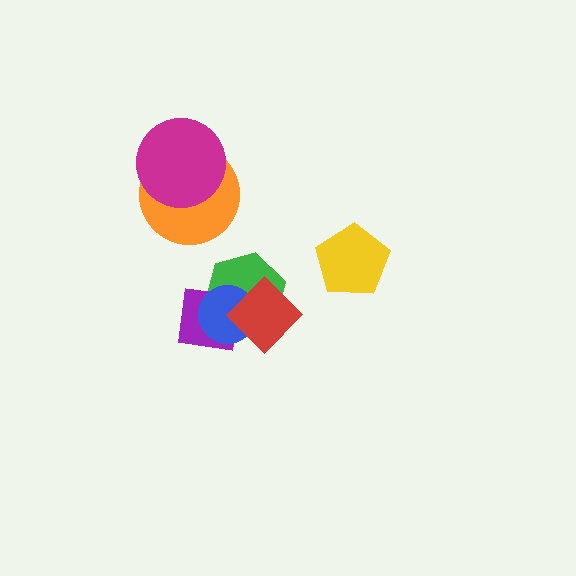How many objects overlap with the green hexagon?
3 objects overlap with the green hexagon.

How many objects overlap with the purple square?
3 objects overlap with the purple square.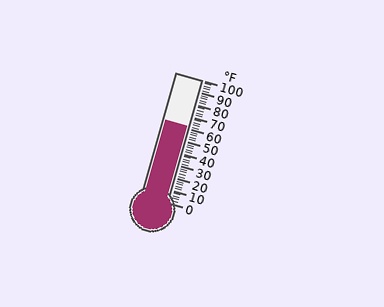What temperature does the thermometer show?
The thermometer shows approximately 62°F.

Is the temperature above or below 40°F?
The temperature is above 40°F.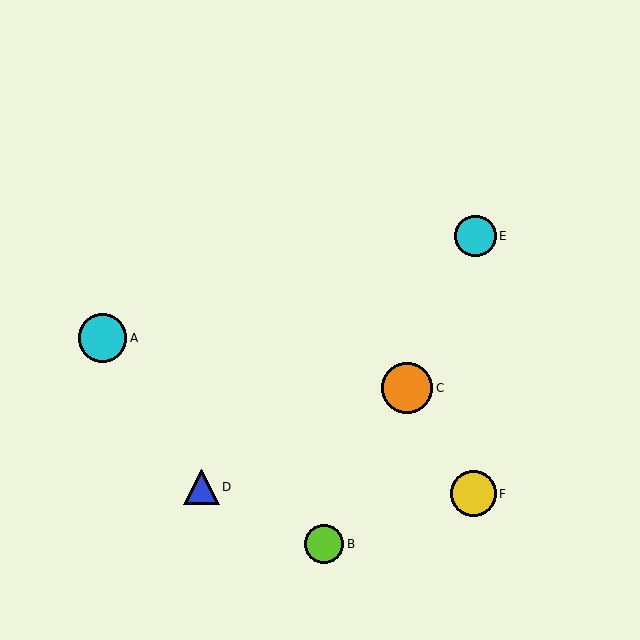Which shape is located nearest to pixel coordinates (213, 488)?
The blue triangle (labeled D) at (202, 487) is nearest to that location.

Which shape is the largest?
The orange circle (labeled C) is the largest.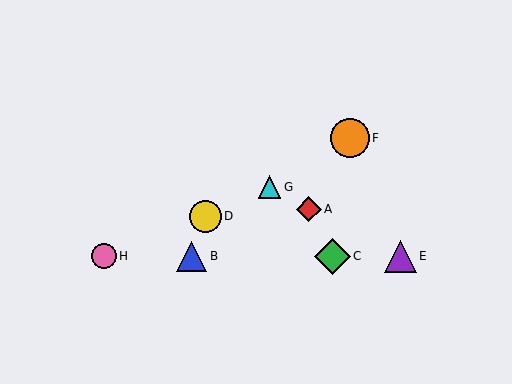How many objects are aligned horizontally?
4 objects (B, C, E, H) are aligned horizontally.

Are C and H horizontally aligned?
Yes, both are at y≈256.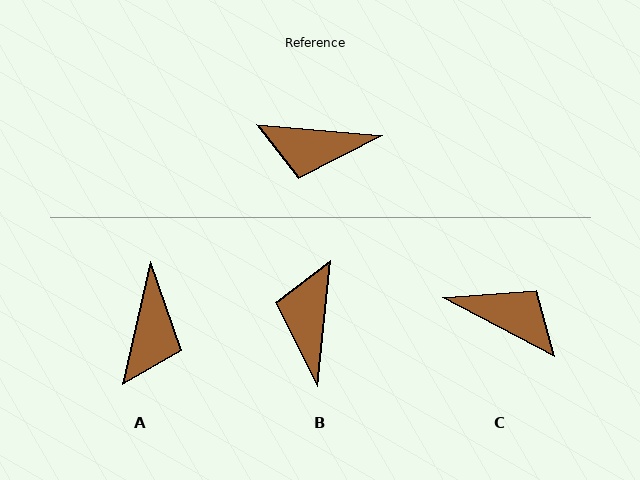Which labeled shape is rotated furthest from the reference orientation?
C, about 157 degrees away.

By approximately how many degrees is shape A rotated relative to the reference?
Approximately 82 degrees counter-clockwise.